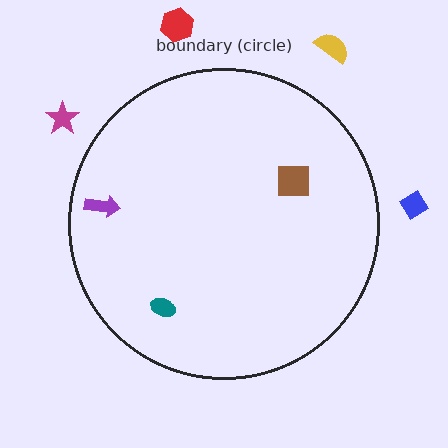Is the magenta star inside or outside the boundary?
Outside.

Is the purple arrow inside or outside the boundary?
Inside.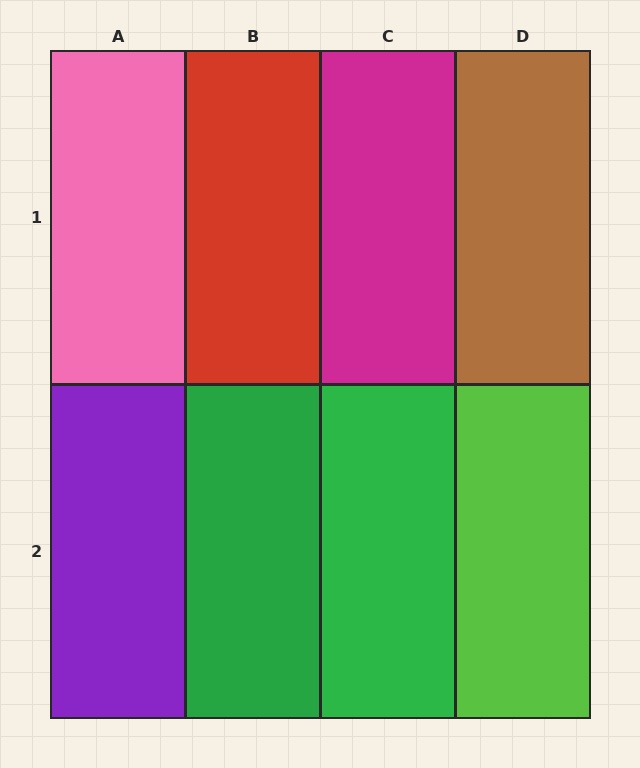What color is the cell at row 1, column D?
Brown.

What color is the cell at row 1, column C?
Magenta.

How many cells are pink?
1 cell is pink.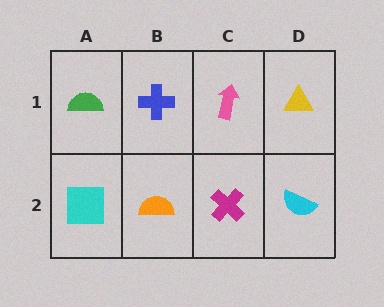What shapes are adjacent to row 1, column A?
A cyan square (row 2, column A), a blue cross (row 1, column B).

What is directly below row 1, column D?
A cyan semicircle.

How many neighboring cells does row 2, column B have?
3.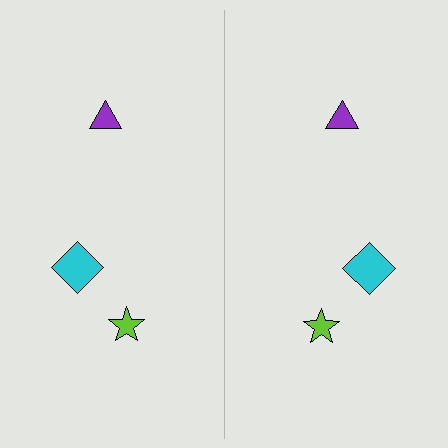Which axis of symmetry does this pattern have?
The pattern has a vertical axis of symmetry running through the center of the image.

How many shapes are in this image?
There are 6 shapes in this image.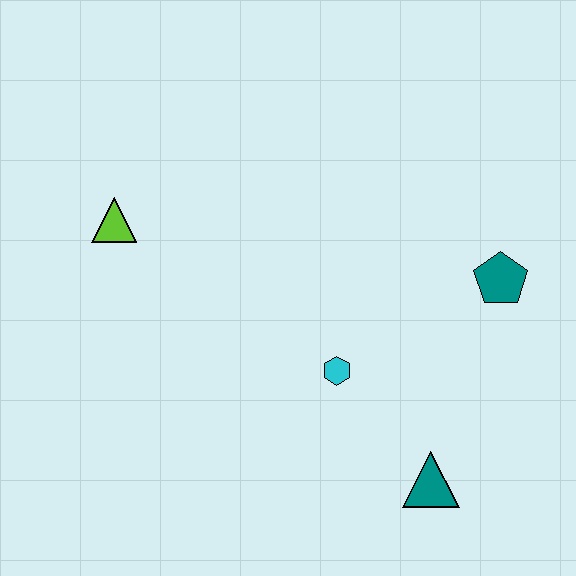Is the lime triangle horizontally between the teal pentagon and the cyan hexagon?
No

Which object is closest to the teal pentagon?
The cyan hexagon is closest to the teal pentagon.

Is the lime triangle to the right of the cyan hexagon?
No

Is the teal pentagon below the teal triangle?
No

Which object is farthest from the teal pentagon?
The lime triangle is farthest from the teal pentagon.